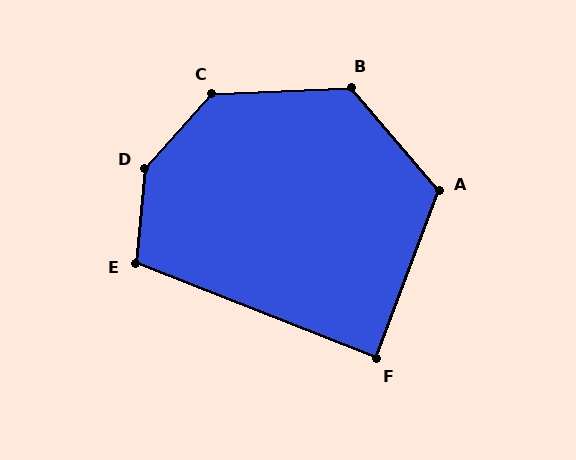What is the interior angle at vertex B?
Approximately 128 degrees (obtuse).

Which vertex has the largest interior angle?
D, at approximately 143 degrees.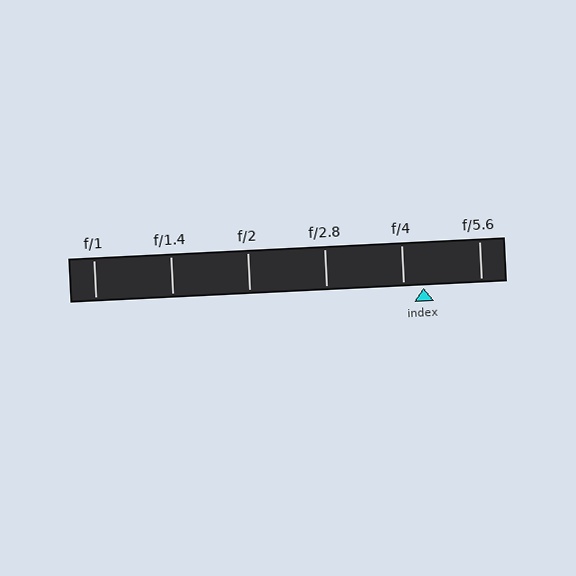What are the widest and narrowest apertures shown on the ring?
The widest aperture shown is f/1 and the narrowest is f/5.6.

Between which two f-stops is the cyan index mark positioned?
The index mark is between f/4 and f/5.6.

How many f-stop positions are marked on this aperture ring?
There are 6 f-stop positions marked.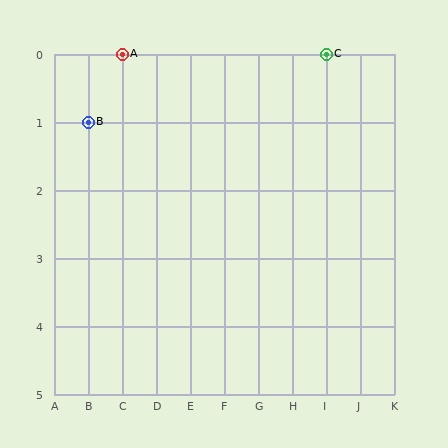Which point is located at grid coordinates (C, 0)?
Point A is at (C, 0).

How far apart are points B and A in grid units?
Points B and A are 1 column and 1 row apart (about 1.4 grid units diagonally).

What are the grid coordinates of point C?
Point C is at grid coordinates (I, 0).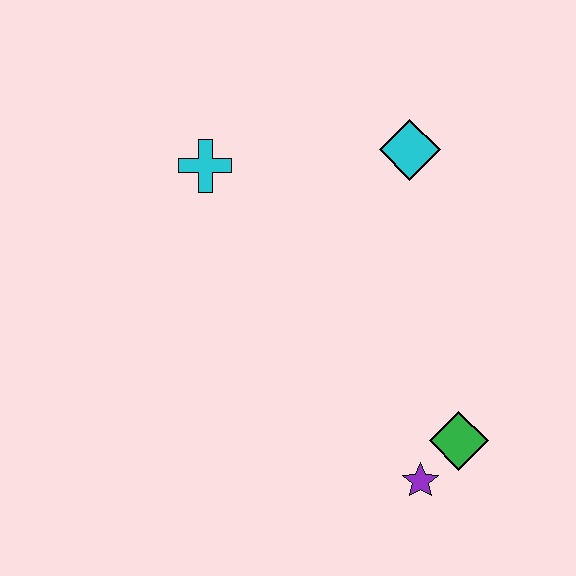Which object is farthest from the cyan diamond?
The purple star is farthest from the cyan diamond.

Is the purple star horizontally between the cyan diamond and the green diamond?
Yes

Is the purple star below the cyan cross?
Yes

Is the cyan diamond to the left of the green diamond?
Yes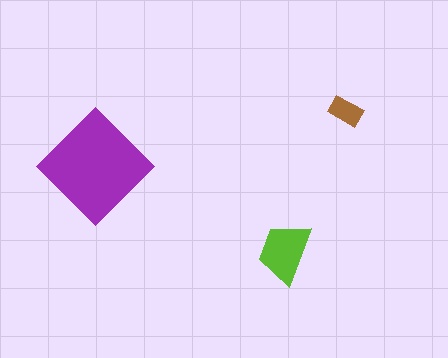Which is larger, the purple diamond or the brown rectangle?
The purple diamond.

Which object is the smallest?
The brown rectangle.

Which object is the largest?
The purple diamond.